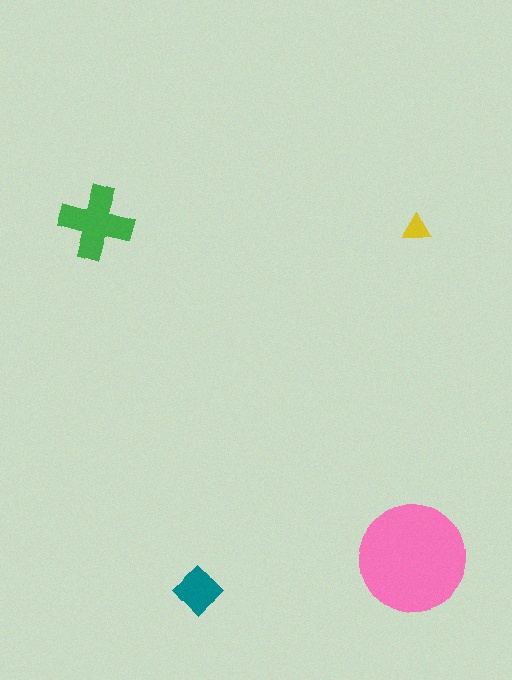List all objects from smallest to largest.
The yellow triangle, the teal diamond, the green cross, the pink circle.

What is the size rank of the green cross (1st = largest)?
2nd.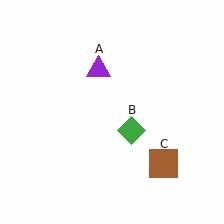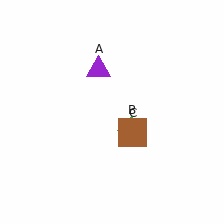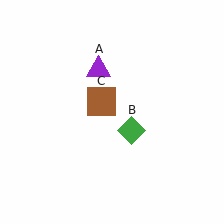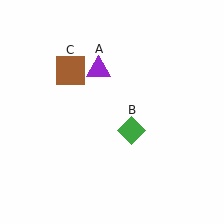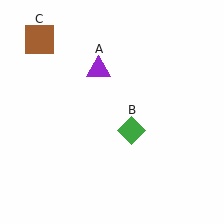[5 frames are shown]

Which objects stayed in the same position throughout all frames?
Purple triangle (object A) and green diamond (object B) remained stationary.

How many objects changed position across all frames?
1 object changed position: brown square (object C).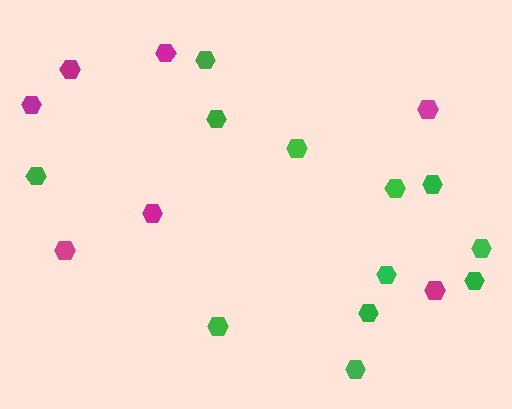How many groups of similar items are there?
There are 2 groups: one group of green hexagons (12) and one group of magenta hexagons (7).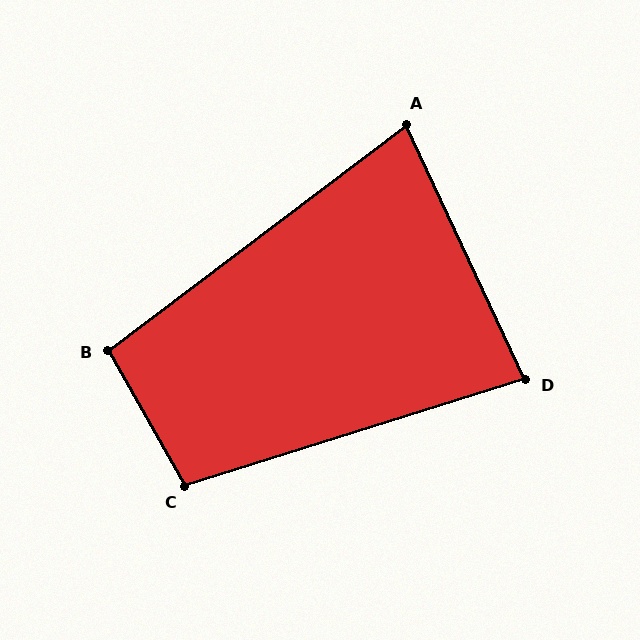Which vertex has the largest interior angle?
C, at approximately 102 degrees.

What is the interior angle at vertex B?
Approximately 98 degrees (obtuse).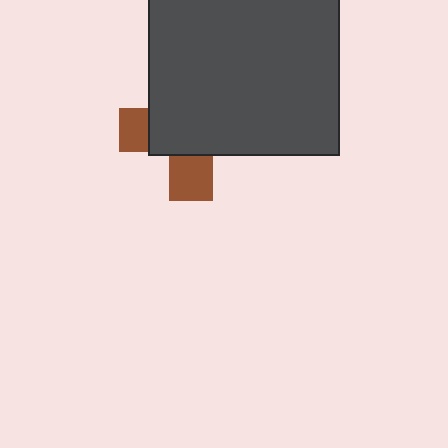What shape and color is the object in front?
The object in front is a dark gray square.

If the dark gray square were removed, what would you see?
You would see the complete brown cross.